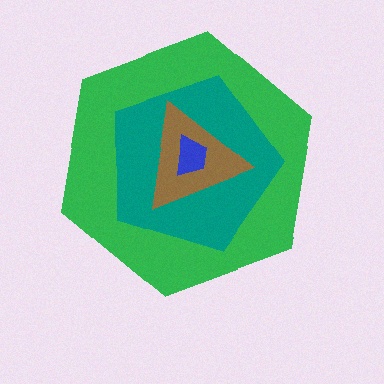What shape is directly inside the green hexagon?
The teal pentagon.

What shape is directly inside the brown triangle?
The blue trapezoid.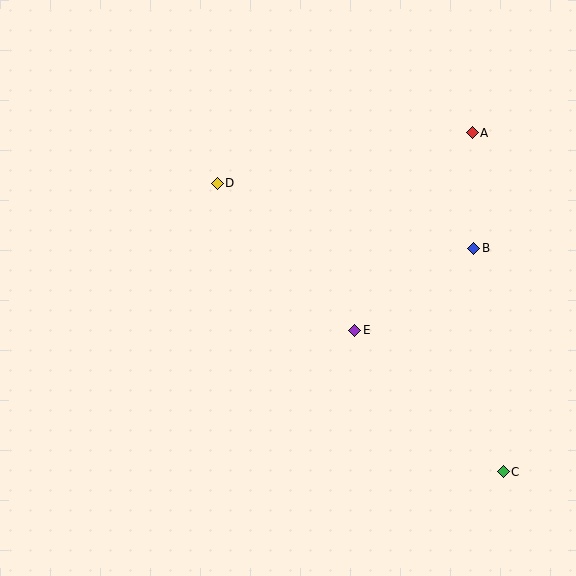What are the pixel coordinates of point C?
Point C is at (503, 472).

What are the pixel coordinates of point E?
Point E is at (355, 330).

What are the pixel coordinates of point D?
Point D is at (217, 183).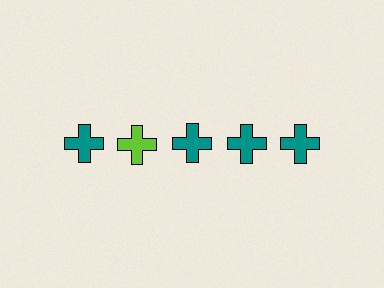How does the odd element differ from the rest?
It has a different color: lime instead of teal.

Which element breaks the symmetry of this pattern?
The lime cross in the top row, second from left column breaks the symmetry. All other shapes are teal crosses.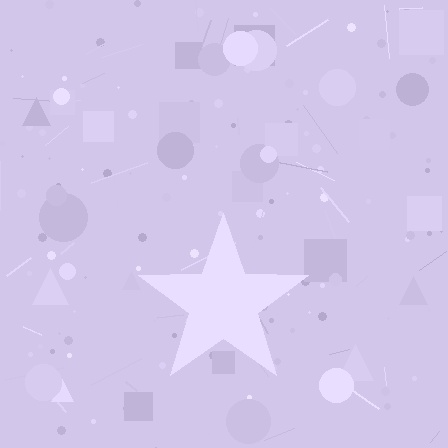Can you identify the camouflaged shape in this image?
The camouflaged shape is a star.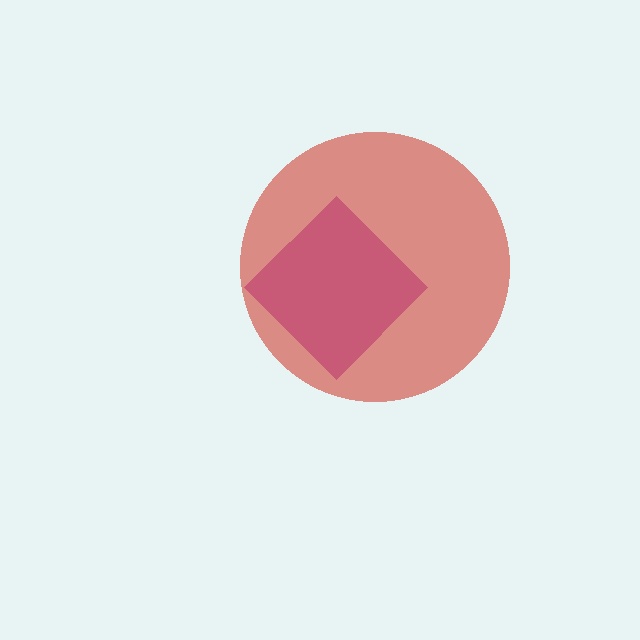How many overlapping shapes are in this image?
There are 2 overlapping shapes in the image.